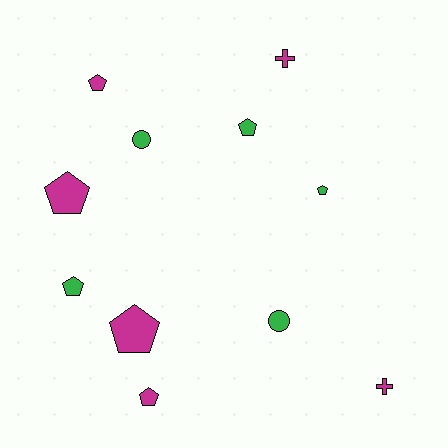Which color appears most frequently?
Magenta, with 6 objects.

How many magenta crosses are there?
There are 2 magenta crosses.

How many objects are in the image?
There are 11 objects.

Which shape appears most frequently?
Pentagon, with 7 objects.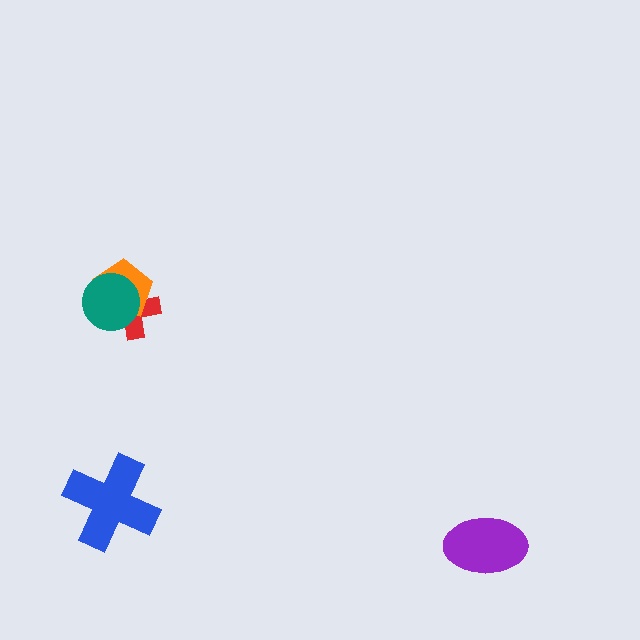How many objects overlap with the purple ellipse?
0 objects overlap with the purple ellipse.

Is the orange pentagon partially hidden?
Yes, it is partially covered by another shape.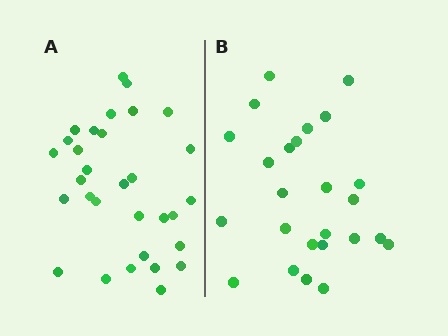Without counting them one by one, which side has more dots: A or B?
Region A (the left region) has more dots.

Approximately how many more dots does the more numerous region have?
Region A has about 6 more dots than region B.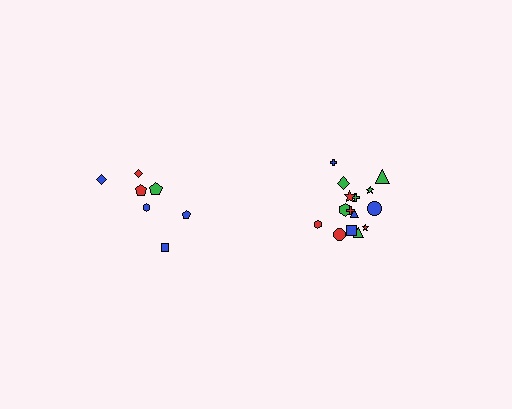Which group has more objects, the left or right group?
The right group.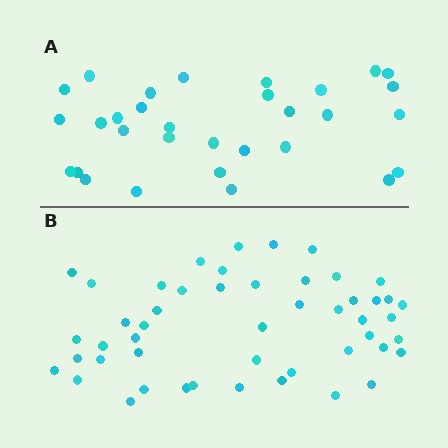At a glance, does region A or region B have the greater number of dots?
Region B (the bottom region) has more dots.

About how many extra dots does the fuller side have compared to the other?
Region B has approximately 20 more dots than region A.